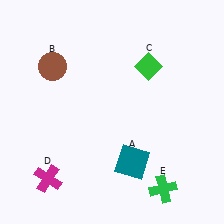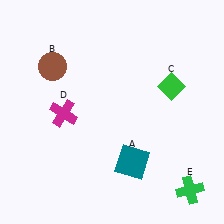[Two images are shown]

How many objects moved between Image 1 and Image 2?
3 objects moved between the two images.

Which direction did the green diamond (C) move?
The green diamond (C) moved right.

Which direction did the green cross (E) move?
The green cross (E) moved right.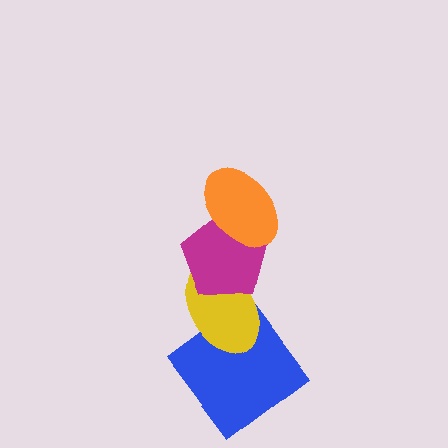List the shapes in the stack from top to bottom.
From top to bottom: the orange ellipse, the magenta pentagon, the yellow ellipse, the blue diamond.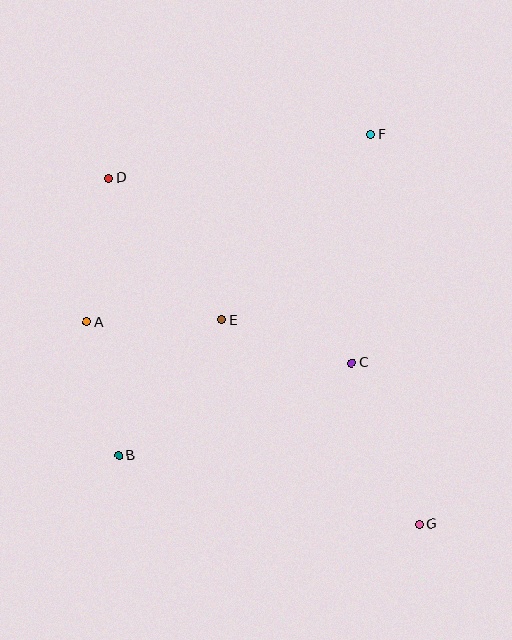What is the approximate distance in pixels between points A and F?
The distance between A and F is approximately 341 pixels.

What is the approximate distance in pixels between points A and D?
The distance between A and D is approximately 146 pixels.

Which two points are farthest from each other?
Points D and G are farthest from each other.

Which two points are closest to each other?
Points A and E are closest to each other.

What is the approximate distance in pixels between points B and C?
The distance between B and C is approximately 251 pixels.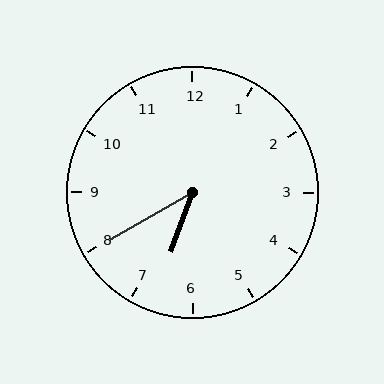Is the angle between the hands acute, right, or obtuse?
It is acute.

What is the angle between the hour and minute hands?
Approximately 40 degrees.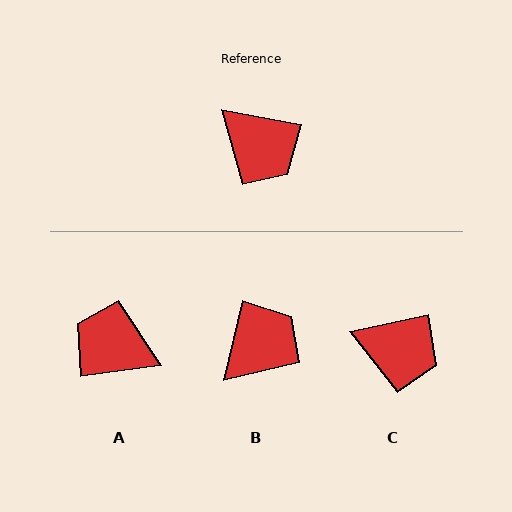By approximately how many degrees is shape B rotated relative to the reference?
Approximately 87 degrees counter-clockwise.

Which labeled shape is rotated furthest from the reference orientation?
A, about 162 degrees away.